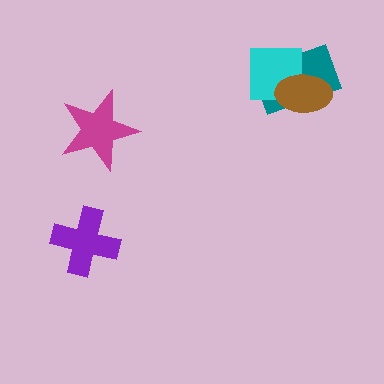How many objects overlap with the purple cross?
0 objects overlap with the purple cross.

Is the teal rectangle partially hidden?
Yes, it is partially covered by another shape.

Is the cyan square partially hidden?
Yes, it is partially covered by another shape.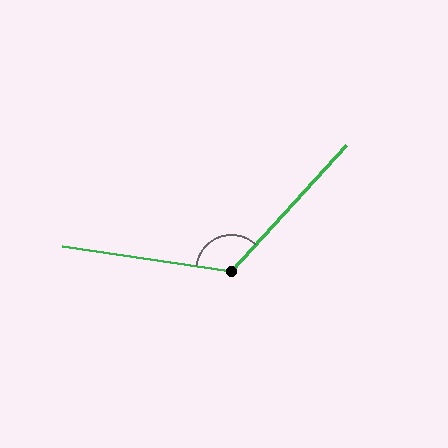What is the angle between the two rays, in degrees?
Approximately 124 degrees.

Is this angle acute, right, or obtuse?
It is obtuse.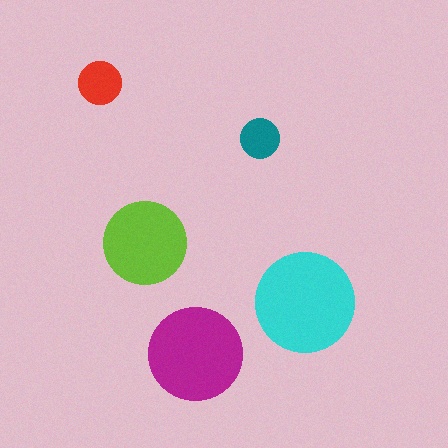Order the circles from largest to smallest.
the cyan one, the magenta one, the lime one, the red one, the teal one.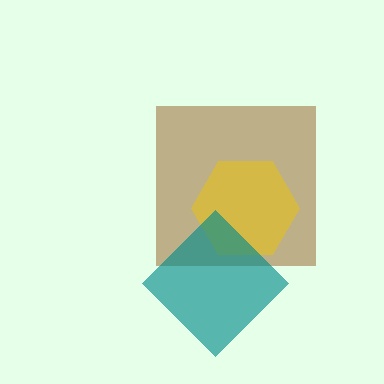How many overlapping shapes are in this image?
There are 3 overlapping shapes in the image.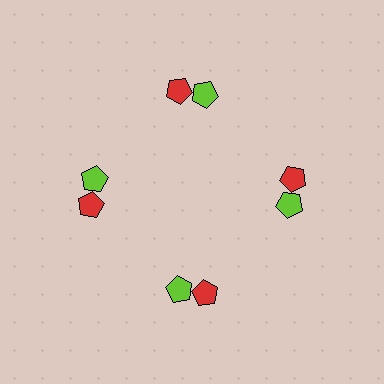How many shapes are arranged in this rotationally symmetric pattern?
There are 8 shapes, arranged in 4 groups of 2.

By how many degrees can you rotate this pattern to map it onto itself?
The pattern maps onto itself every 90 degrees of rotation.